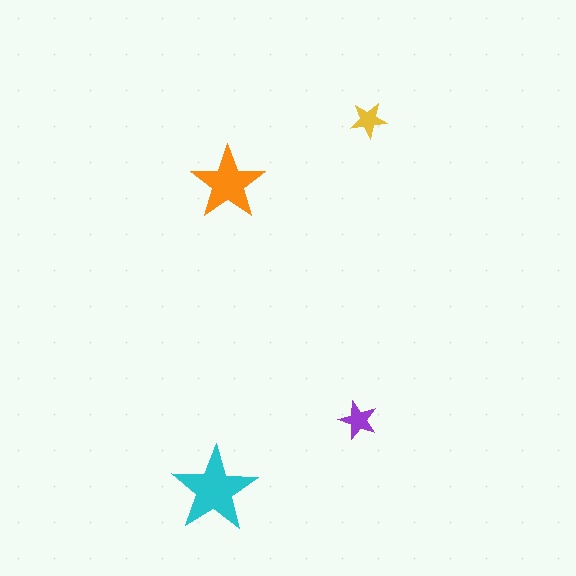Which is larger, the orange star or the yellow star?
The orange one.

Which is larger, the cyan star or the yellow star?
The cyan one.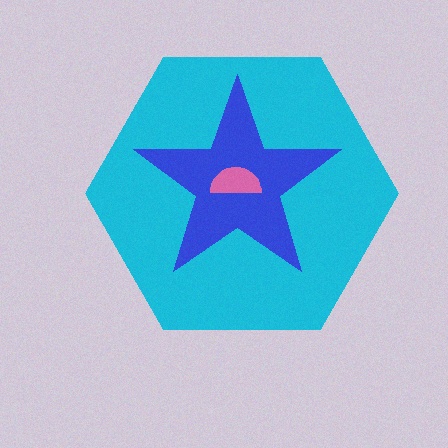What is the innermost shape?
The pink semicircle.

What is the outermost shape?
The cyan hexagon.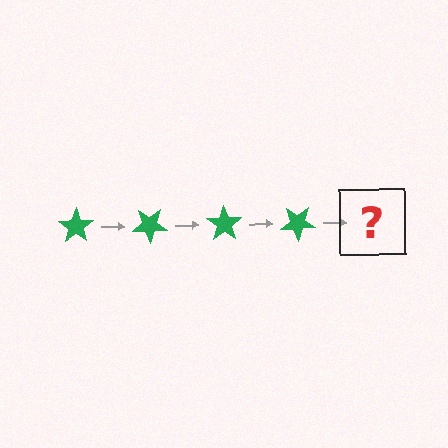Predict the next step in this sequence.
The next step is a green star rotated 140 degrees.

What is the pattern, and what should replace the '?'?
The pattern is that the star rotates 35 degrees each step. The '?' should be a green star rotated 140 degrees.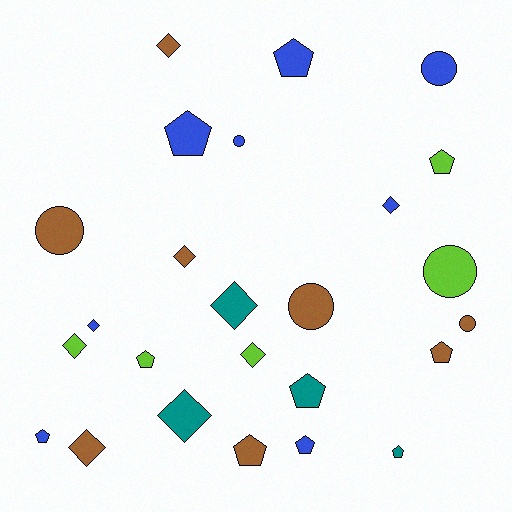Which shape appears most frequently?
Pentagon, with 10 objects.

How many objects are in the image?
There are 25 objects.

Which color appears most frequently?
Blue, with 8 objects.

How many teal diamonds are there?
There are 2 teal diamonds.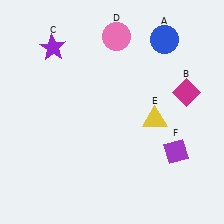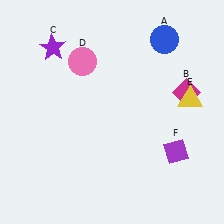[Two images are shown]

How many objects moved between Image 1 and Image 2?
2 objects moved between the two images.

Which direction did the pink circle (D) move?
The pink circle (D) moved left.